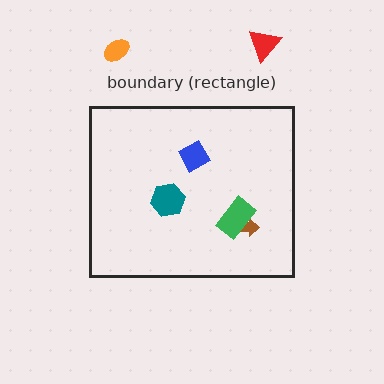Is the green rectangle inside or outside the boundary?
Inside.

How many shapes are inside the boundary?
4 inside, 2 outside.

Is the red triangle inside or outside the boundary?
Outside.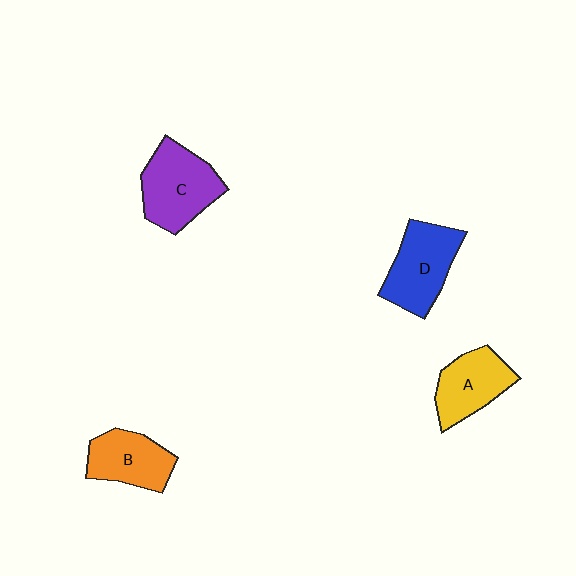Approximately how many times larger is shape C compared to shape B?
Approximately 1.3 times.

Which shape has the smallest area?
Shape B (orange).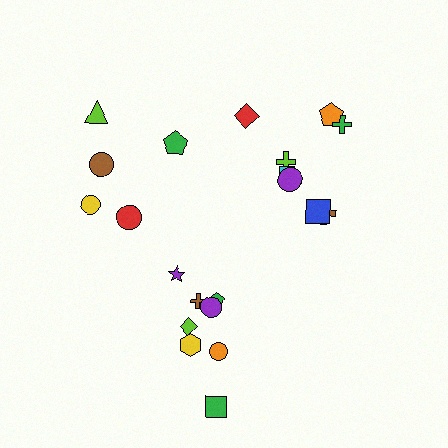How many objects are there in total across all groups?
There are 21 objects.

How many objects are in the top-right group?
There are 8 objects.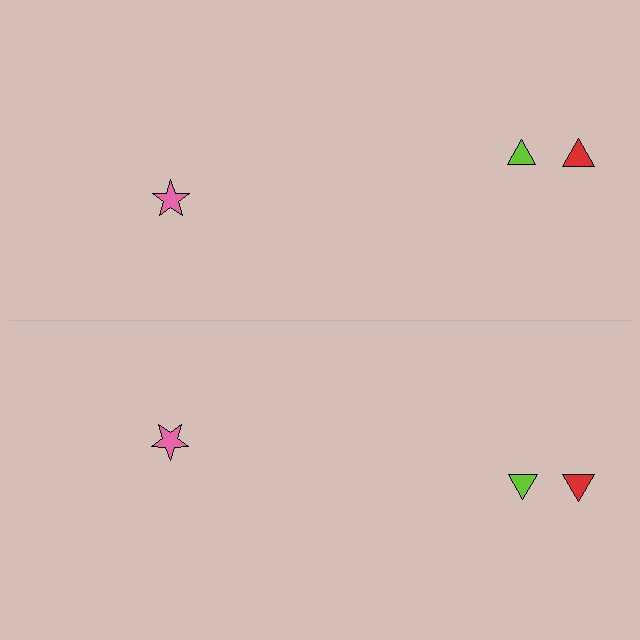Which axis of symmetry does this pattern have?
The pattern has a horizontal axis of symmetry running through the center of the image.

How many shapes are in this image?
There are 6 shapes in this image.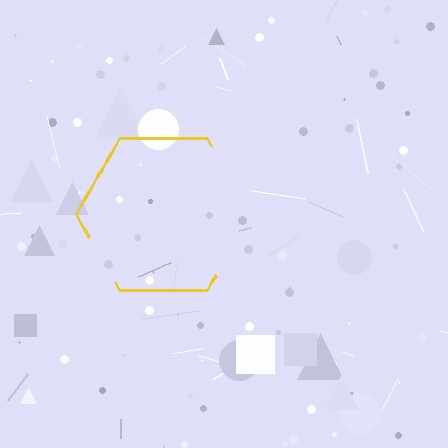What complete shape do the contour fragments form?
The contour fragments form a hexagon.